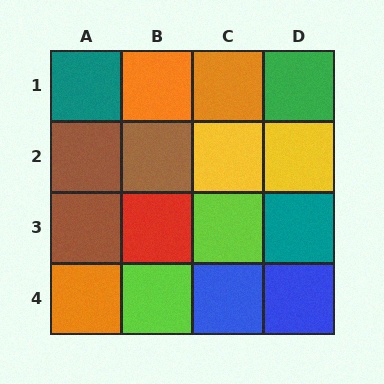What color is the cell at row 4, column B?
Lime.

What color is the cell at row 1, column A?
Teal.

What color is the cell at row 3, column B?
Red.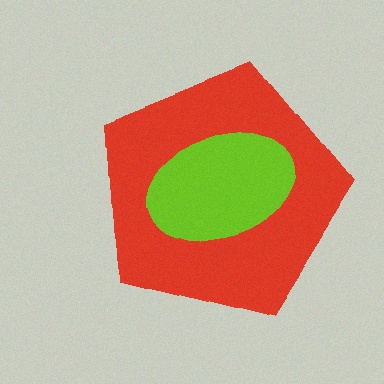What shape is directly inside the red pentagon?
The lime ellipse.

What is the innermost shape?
The lime ellipse.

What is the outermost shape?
The red pentagon.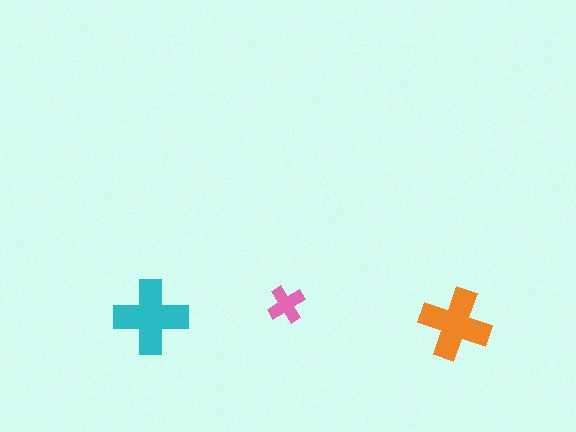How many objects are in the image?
There are 3 objects in the image.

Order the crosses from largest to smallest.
the cyan one, the orange one, the pink one.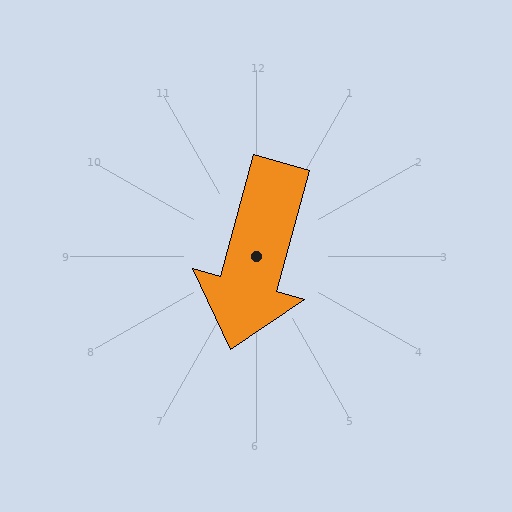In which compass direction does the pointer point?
South.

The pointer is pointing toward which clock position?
Roughly 7 o'clock.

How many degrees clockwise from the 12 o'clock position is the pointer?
Approximately 195 degrees.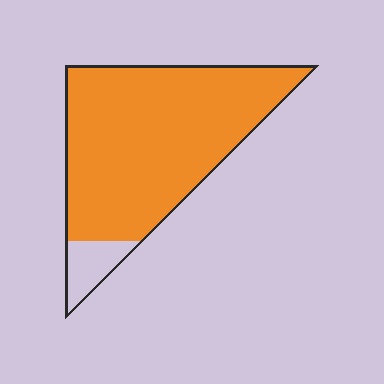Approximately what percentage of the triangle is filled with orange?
Approximately 90%.